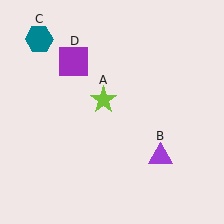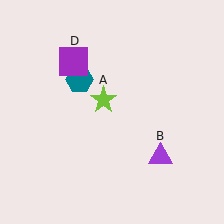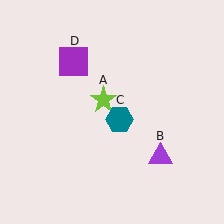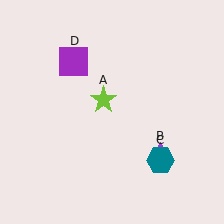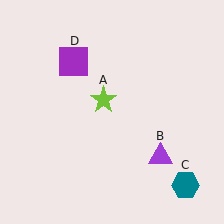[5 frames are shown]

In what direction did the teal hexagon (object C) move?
The teal hexagon (object C) moved down and to the right.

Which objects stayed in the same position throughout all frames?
Lime star (object A) and purple triangle (object B) and purple square (object D) remained stationary.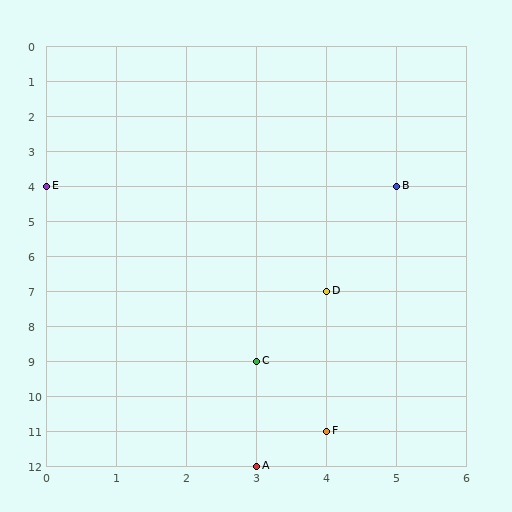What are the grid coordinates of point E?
Point E is at grid coordinates (0, 4).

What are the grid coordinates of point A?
Point A is at grid coordinates (3, 12).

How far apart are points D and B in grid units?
Points D and B are 1 column and 3 rows apart (about 3.2 grid units diagonally).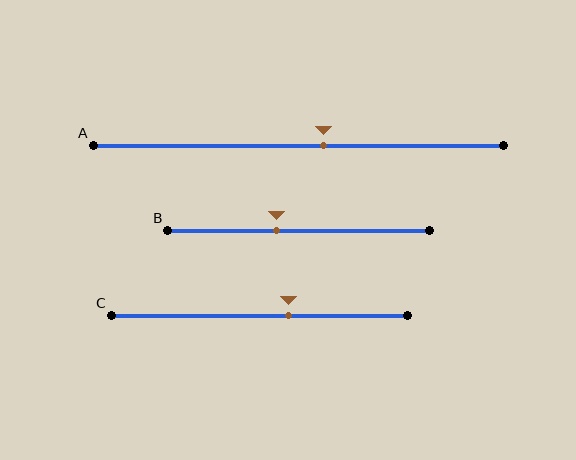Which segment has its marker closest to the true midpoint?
Segment A has its marker closest to the true midpoint.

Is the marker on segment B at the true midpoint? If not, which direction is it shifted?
No, the marker on segment B is shifted to the left by about 8% of the segment length.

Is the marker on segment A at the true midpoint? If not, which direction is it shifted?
No, the marker on segment A is shifted to the right by about 6% of the segment length.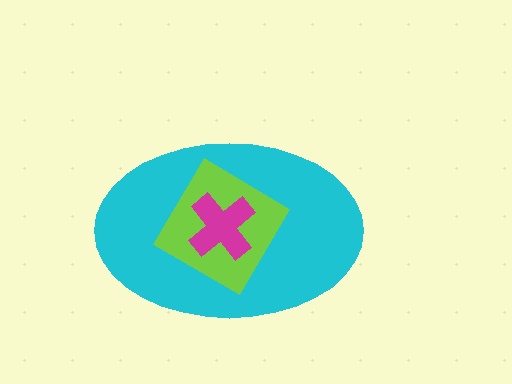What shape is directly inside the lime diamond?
The magenta cross.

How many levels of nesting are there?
3.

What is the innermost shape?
The magenta cross.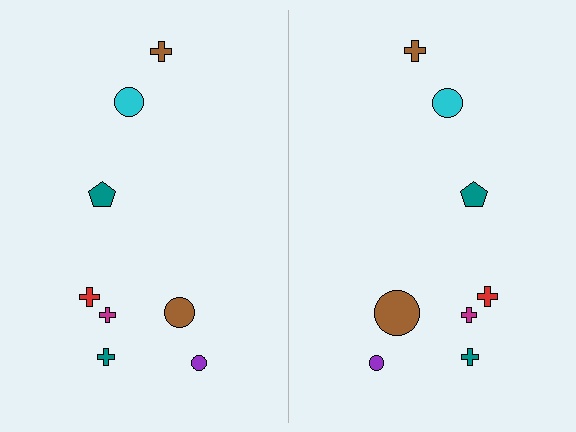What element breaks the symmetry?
The brown circle on the right side has a different size than its mirror counterpart.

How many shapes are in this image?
There are 16 shapes in this image.